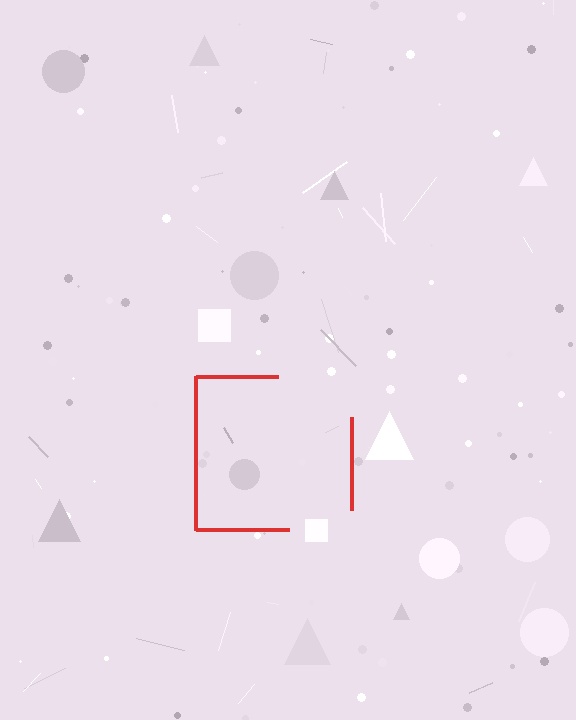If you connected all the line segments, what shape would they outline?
They would outline a square.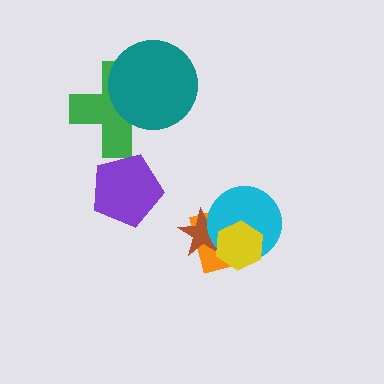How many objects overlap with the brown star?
3 objects overlap with the brown star.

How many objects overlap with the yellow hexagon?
3 objects overlap with the yellow hexagon.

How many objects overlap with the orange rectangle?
3 objects overlap with the orange rectangle.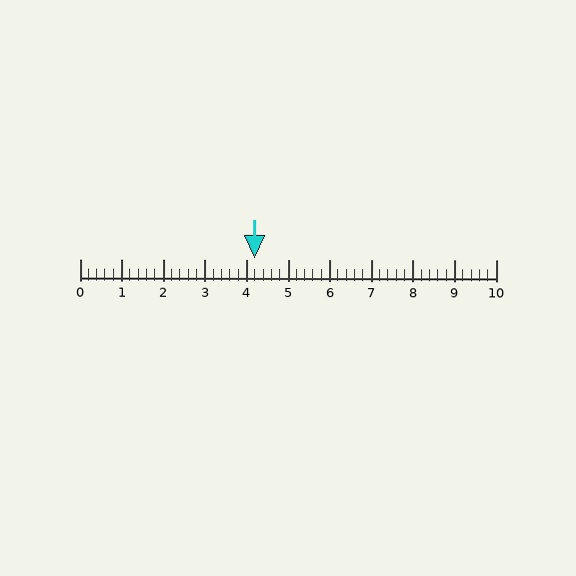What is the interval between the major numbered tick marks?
The major tick marks are spaced 1 units apart.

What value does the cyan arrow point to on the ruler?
The cyan arrow points to approximately 4.2.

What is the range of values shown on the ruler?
The ruler shows values from 0 to 10.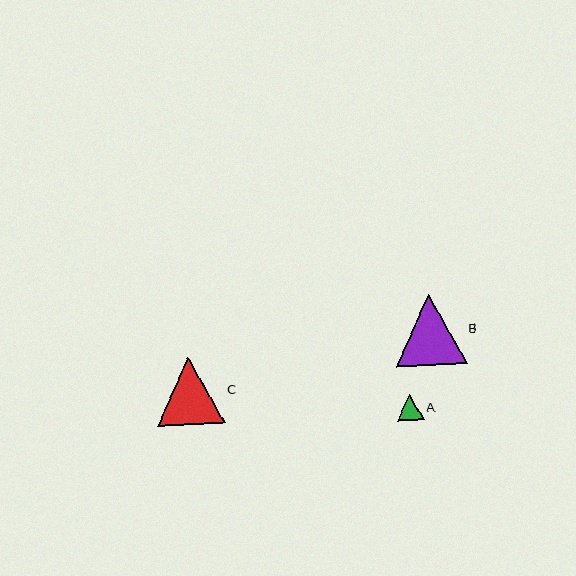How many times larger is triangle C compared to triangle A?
Triangle C is approximately 2.5 times the size of triangle A.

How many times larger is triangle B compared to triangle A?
Triangle B is approximately 2.7 times the size of triangle A.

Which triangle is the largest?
Triangle B is the largest with a size of approximately 71 pixels.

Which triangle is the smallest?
Triangle A is the smallest with a size of approximately 27 pixels.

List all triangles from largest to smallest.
From largest to smallest: B, C, A.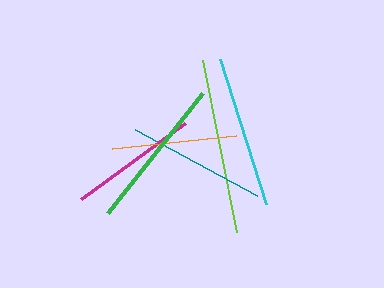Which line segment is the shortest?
The orange line is the shortest at approximately 125 pixels.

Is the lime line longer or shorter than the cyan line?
The lime line is longer than the cyan line.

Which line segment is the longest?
The lime line is the longest at approximately 175 pixels.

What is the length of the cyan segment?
The cyan segment is approximately 152 pixels long.